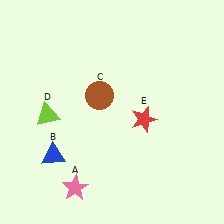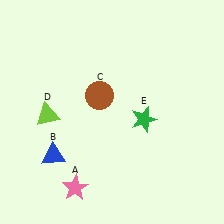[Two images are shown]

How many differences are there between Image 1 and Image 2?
There is 1 difference between the two images.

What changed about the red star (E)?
In Image 1, E is red. In Image 2, it changed to green.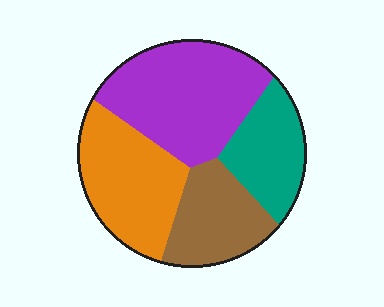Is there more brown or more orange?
Orange.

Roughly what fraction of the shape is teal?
Teal covers 18% of the shape.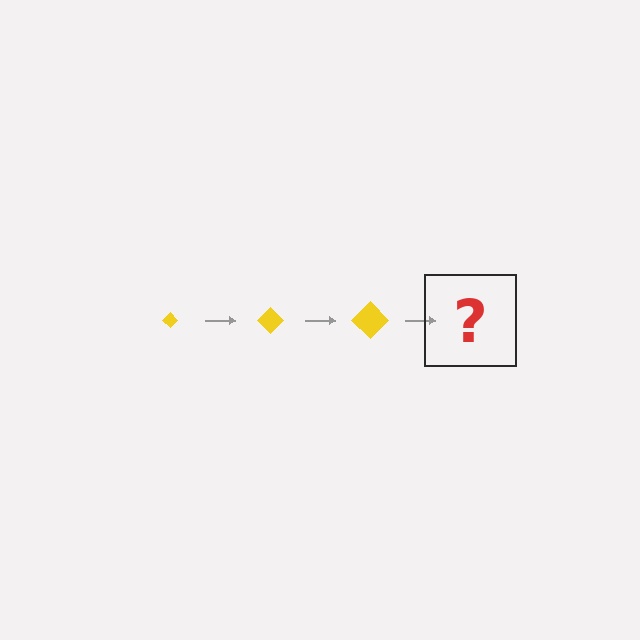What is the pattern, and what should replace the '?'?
The pattern is that the diamond gets progressively larger each step. The '?' should be a yellow diamond, larger than the previous one.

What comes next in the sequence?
The next element should be a yellow diamond, larger than the previous one.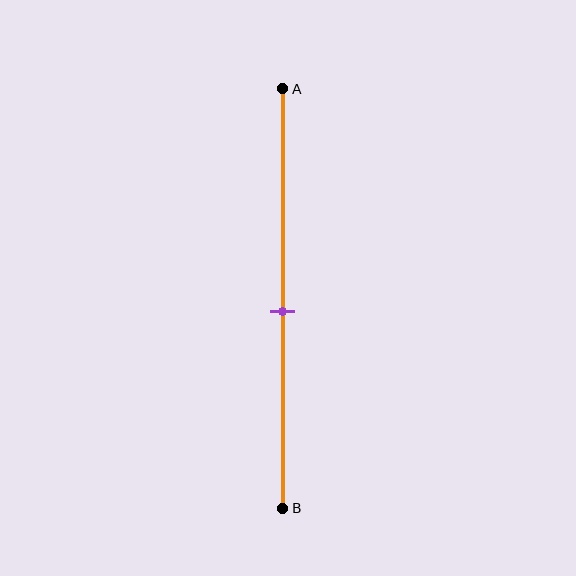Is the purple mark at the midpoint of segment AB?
No, the mark is at about 55% from A, not at the 50% midpoint.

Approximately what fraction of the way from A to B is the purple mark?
The purple mark is approximately 55% of the way from A to B.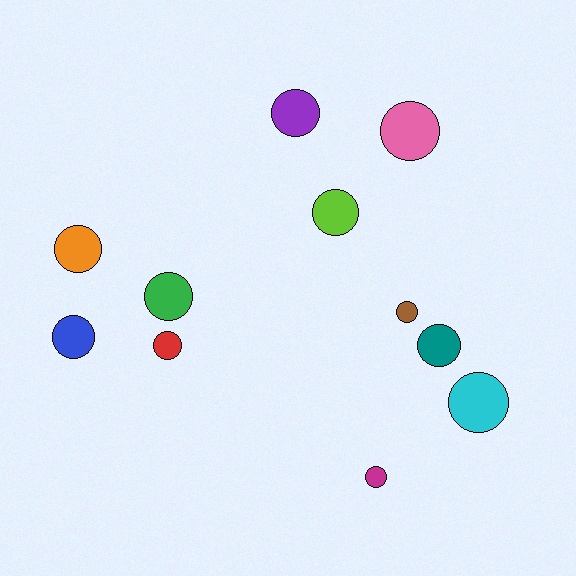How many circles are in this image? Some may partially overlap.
There are 11 circles.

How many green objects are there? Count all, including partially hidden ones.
There is 1 green object.